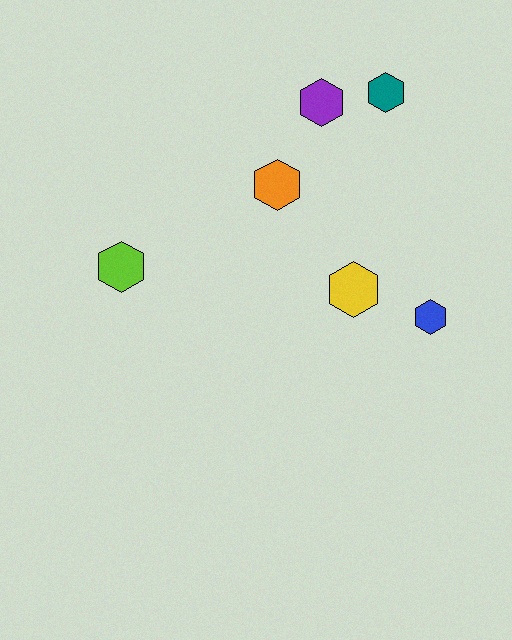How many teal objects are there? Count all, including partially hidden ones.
There is 1 teal object.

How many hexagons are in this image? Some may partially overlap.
There are 6 hexagons.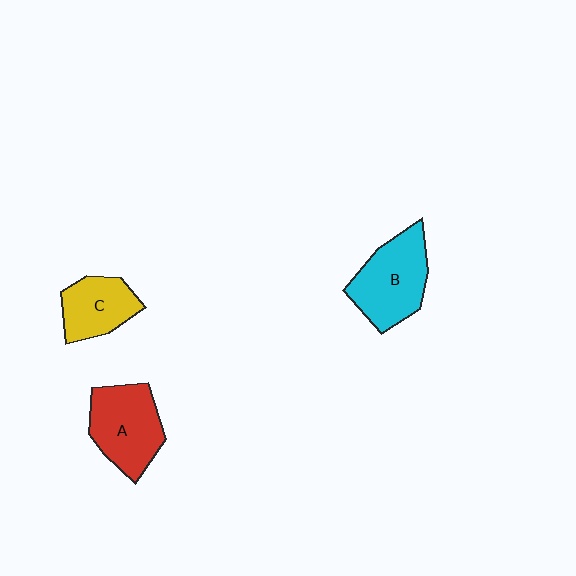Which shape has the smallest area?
Shape C (yellow).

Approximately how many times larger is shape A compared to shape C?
Approximately 1.4 times.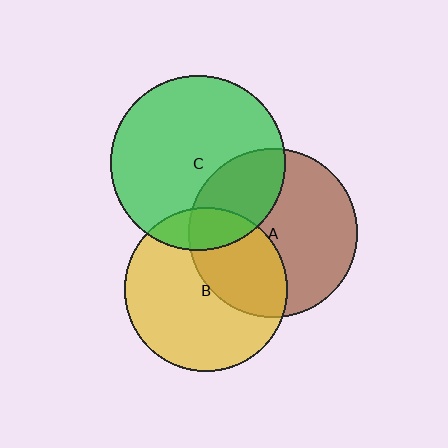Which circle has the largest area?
Circle C (green).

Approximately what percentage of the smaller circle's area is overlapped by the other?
Approximately 30%.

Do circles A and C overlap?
Yes.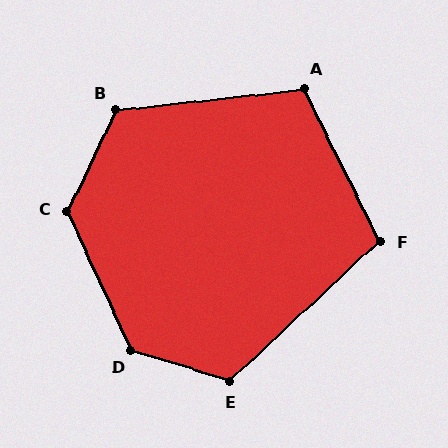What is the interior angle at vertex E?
Approximately 120 degrees (obtuse).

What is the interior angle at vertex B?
Approximately 122 degrees (obtuse).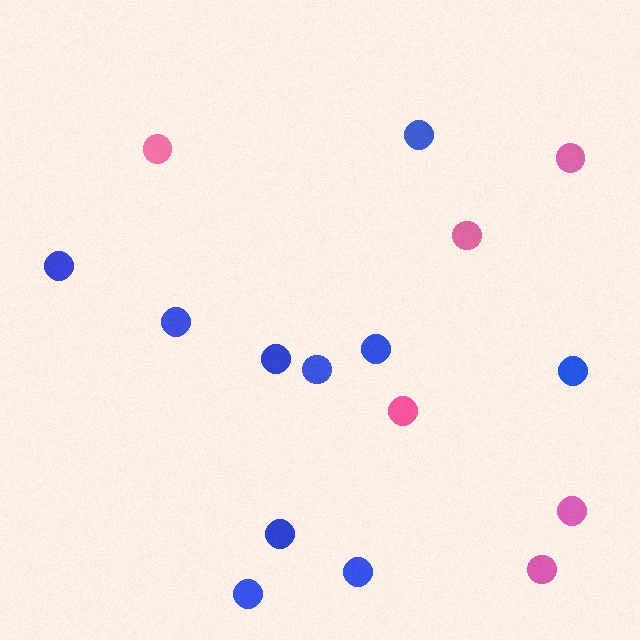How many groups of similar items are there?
There are 2 groups: one group of pink circles (6) and one group of blue circles (10).